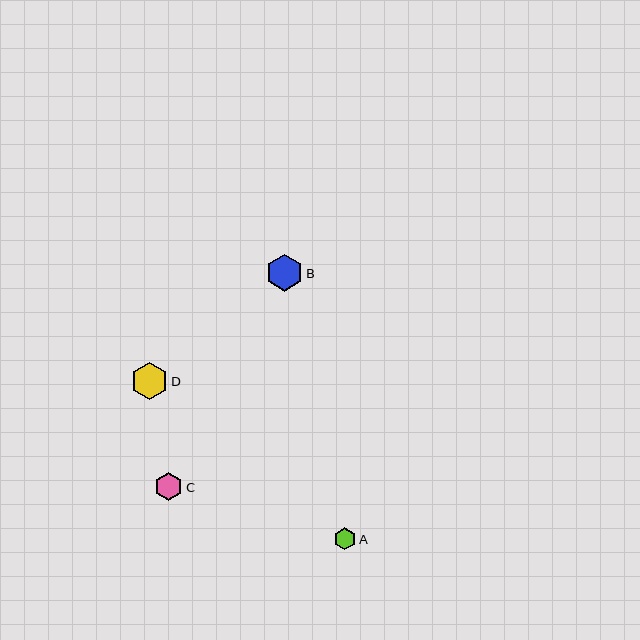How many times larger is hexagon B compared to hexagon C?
Hexagon B is approximately 1.3 times the size of hexagon C.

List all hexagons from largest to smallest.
From largest to smallest: D, B, C, A.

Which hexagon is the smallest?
Hexagon A is the smallest with a size of approximately 23 pixels.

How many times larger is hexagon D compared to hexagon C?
Hexagon D is approximately 1.3 times the size of hexagon C.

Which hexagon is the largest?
Hexagon D is the largest with a size of approximately 37 pixels.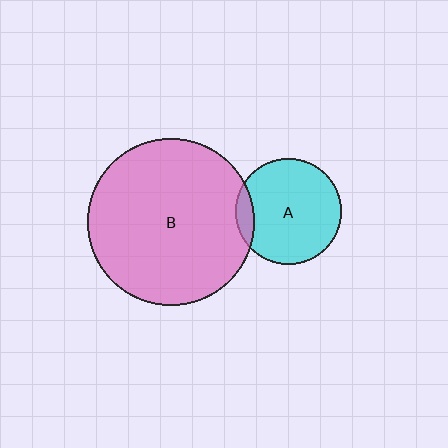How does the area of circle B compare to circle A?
Approximately 2.5 times.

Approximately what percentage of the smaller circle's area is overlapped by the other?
Approximately 10%.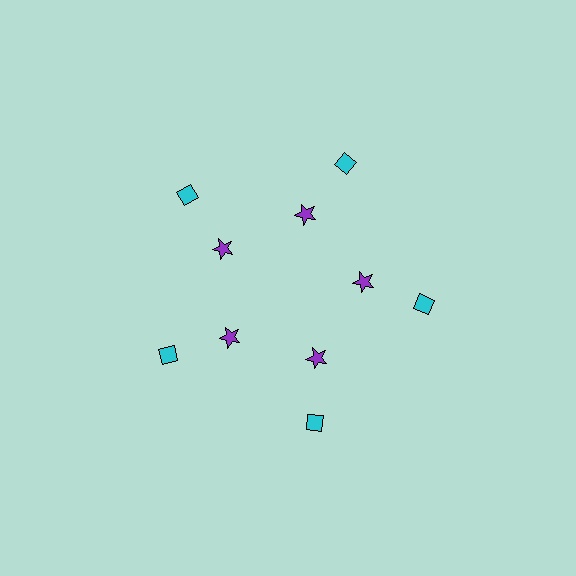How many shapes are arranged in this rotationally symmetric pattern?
There are 10 shapes, arranged in 5 groups of 2.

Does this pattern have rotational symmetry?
Yes, this pattern has 5-fold rotational symmetry. It looks the same after rotating 72 degrees around the center.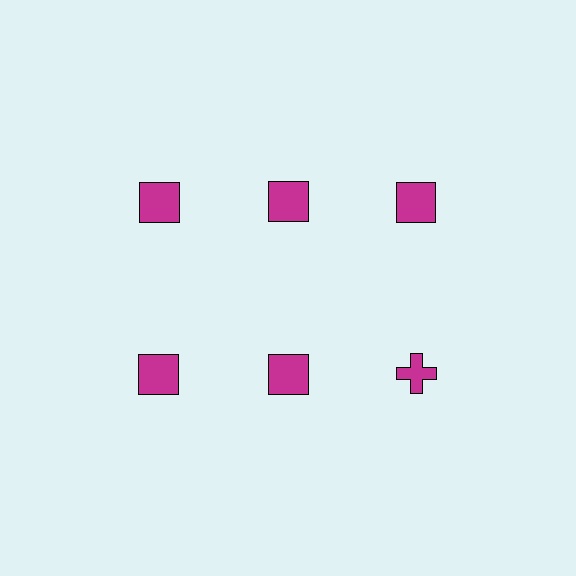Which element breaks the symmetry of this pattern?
The magenta cross in the second row, center column breaks the symmetry. All other shapes are magenta squares.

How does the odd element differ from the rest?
It has a different shape: cross instead of square.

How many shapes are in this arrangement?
There are 6 shapes arranged in a grid pattern.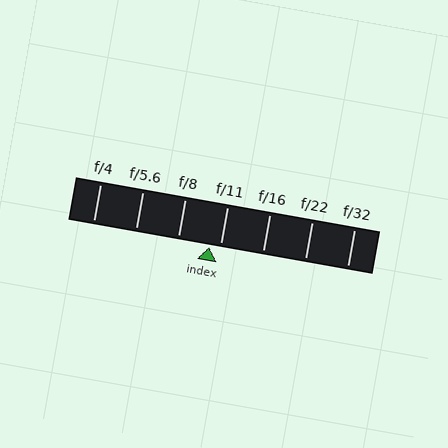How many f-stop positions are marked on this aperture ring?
There are 7 f-stop positions marked.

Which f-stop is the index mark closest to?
The index mark is closest to f/11.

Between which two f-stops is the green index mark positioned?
The index mark is between f/8 and f/11.